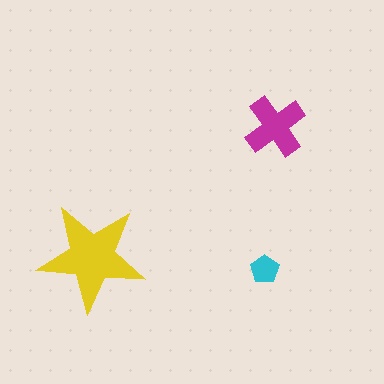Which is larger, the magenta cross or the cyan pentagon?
The magenta cross.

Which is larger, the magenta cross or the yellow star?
The yellow star.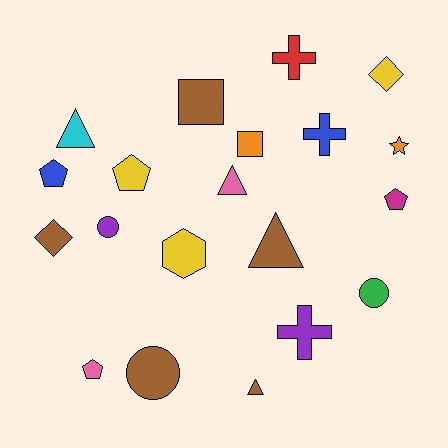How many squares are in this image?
There are 2 squares.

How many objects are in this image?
There are 20 objects.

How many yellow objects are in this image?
There are 3 yellow objects.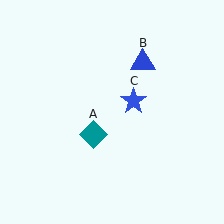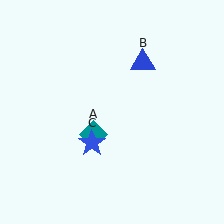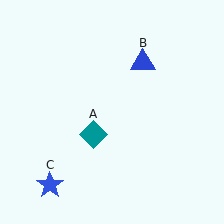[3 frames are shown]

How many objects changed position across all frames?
1 object changed position: blue star (object C).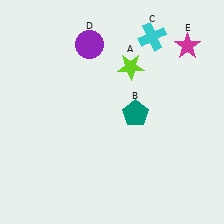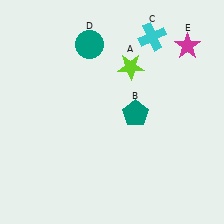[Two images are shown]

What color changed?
The circle (D) changed from purple in Image 1 to teal in Image 2.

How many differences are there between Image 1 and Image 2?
There is 1 difference between the two images.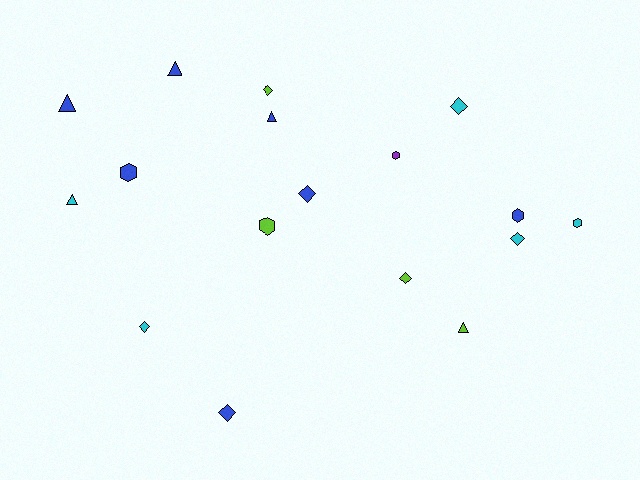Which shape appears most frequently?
Diamond, with 7 objects.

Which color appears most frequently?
Blue, with 7 objects.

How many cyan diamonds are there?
There are 3 cyan diamonds.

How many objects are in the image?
There are 17 objects.